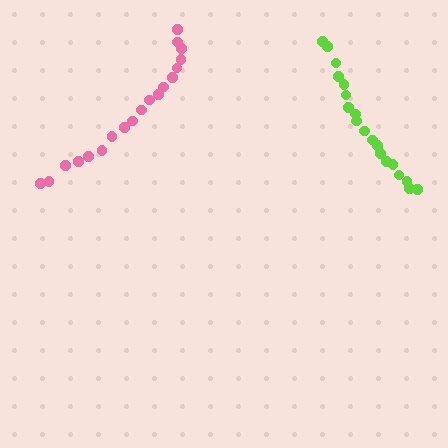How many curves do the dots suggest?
There are 2 distinct paths.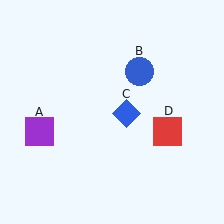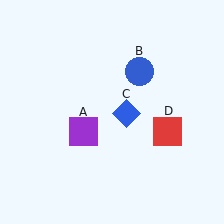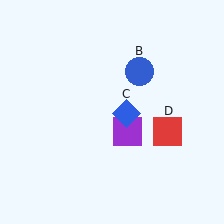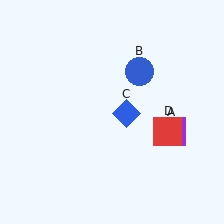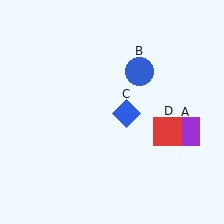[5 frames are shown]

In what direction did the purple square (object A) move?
The purple square (object A) moved right.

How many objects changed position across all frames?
1 object changed position: purple square (object A).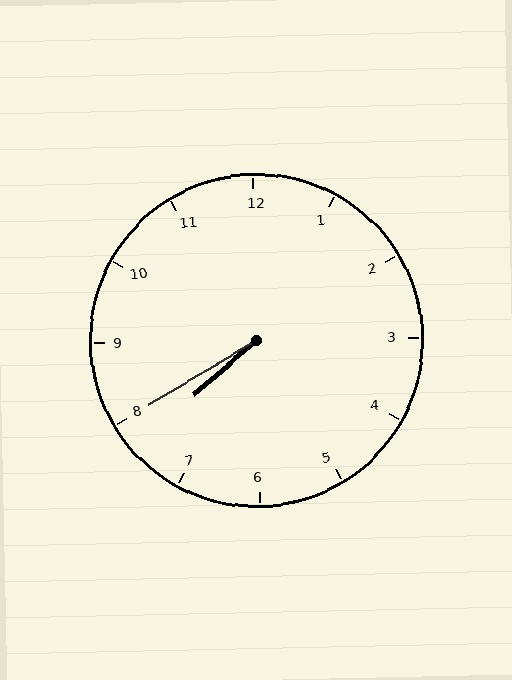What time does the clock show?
7:40.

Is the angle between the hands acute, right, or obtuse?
It is acute.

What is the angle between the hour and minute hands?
Approximately 10 degrees.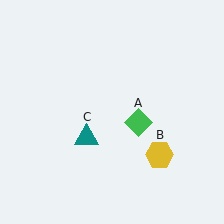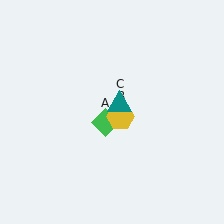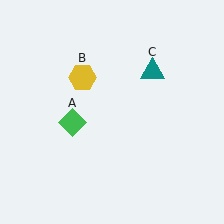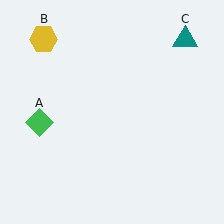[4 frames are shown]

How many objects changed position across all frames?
3 objects changed position: green diamond (object A), yellow hexagon (object B), teal triangle (object C).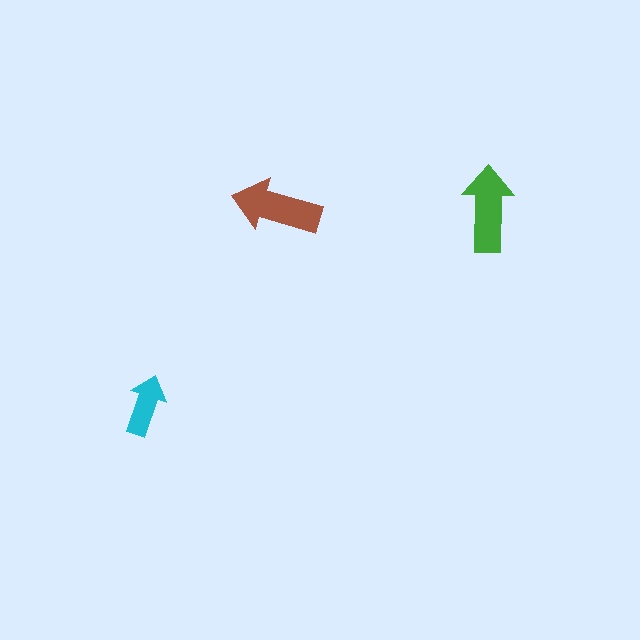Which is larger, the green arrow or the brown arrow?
The brown one.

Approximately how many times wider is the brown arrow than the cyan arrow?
About 1.5 times wider.